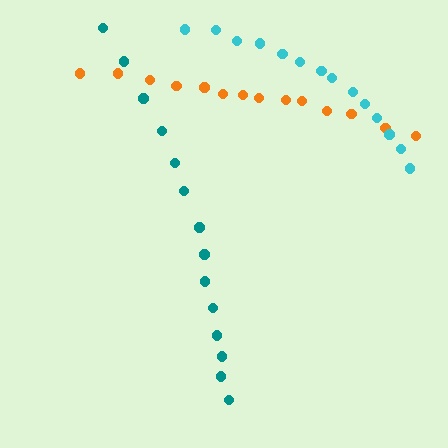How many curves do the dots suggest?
There are 3 distinct paths.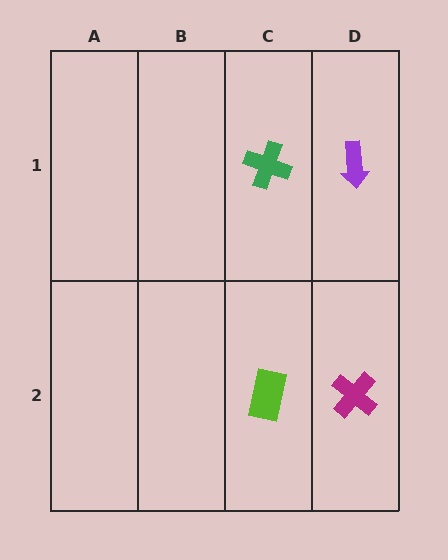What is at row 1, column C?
A green cross.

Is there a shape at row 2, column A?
No, that cell is empty.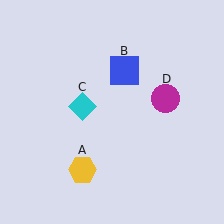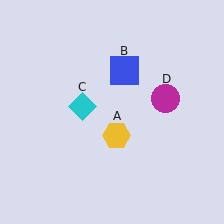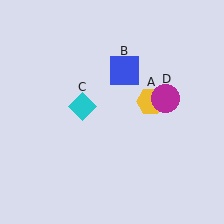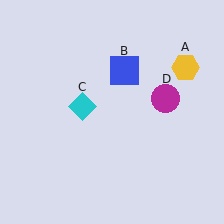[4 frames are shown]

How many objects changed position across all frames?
1 object changed position: yellow hexagon (object A).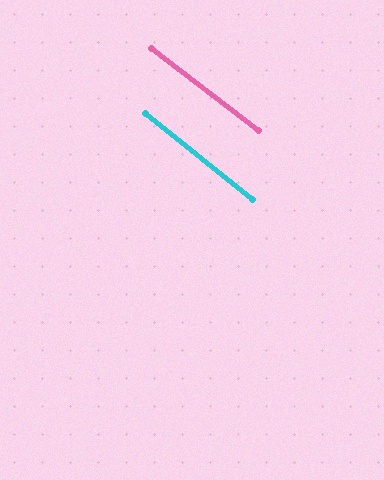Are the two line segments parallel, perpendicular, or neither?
Parallel — their directions differ by only 1.1°.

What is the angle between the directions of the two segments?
Approximately 1 degree.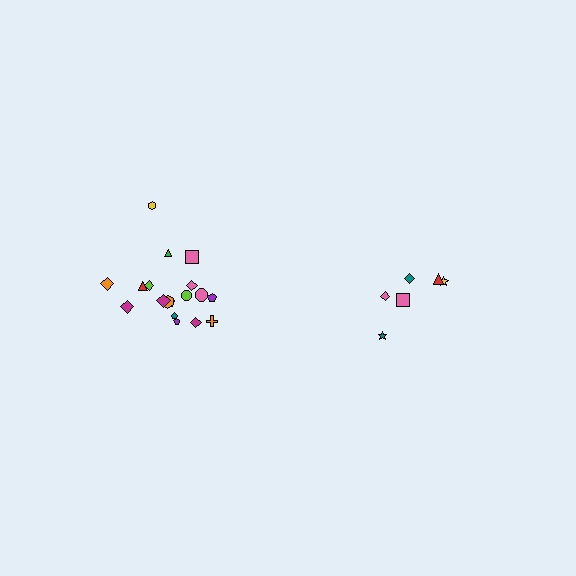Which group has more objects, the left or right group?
The left group.